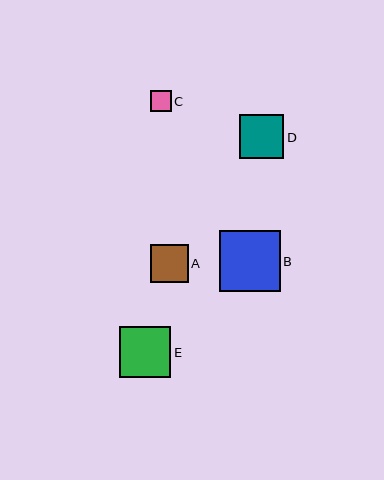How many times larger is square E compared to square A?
Square E is approximately 1.4 times the size of square A.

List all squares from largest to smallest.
From largest to smallest: B, E, D, A, C.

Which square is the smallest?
Square C is the smallest with a size of approximately 21 pixels.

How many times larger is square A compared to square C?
Square A is approximately 1.8 times the size of square C.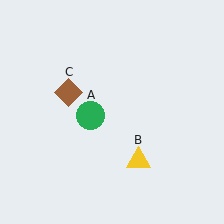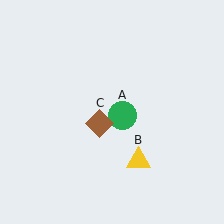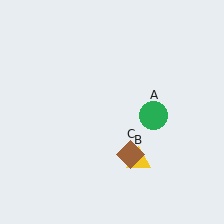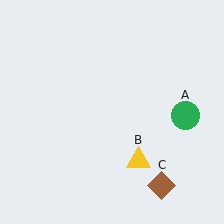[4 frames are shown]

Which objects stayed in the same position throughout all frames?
Yellow triangle (object B) remained stationary.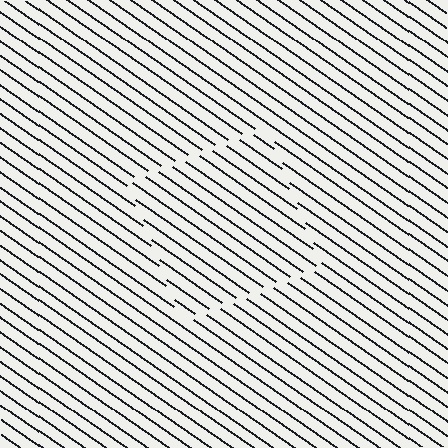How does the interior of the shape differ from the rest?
The interior of the shape contains the same grating, shifted by half a period — the contour is defined by the phase discontinuity where line-ends from the inner and outer gratings abut.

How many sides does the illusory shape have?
4 sides — the line-ends trace a square.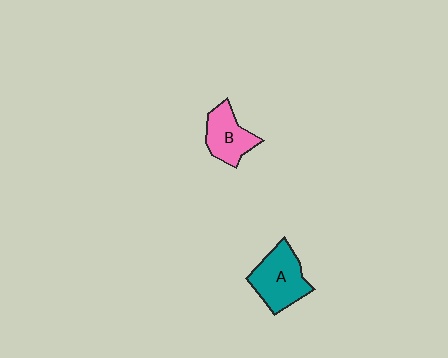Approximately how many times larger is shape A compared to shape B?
Approximately 1.3 times.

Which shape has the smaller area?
Shape B (pink).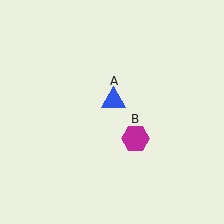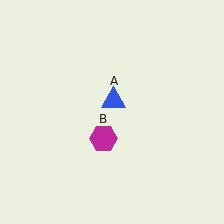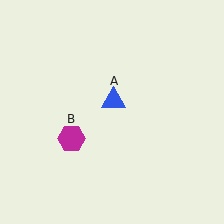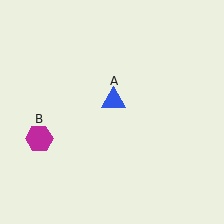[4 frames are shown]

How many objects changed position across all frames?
1 object changed position: magenta hexagon (object B).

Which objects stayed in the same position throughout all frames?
Blue triangle (object A) remained stationary.